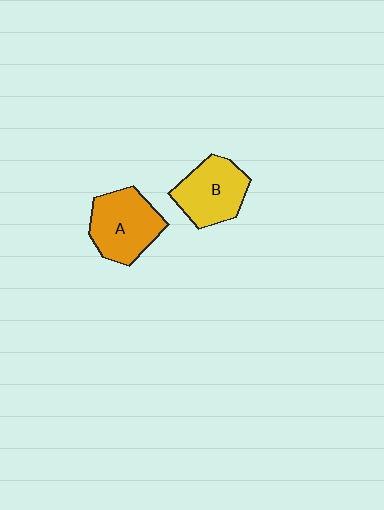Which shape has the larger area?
Shape A (orange).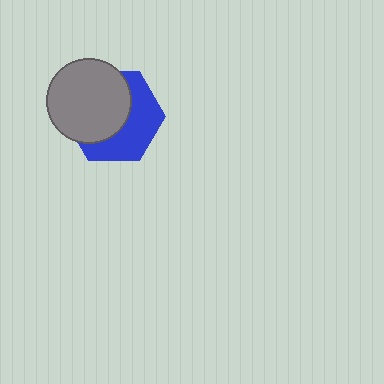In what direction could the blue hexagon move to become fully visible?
The blue hexagon could move toward the lower-right. That would shift it out from behind the gray circle entirely.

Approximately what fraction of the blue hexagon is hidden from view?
Roughly 54% of the blue hexagon is hidden behind the gray circle.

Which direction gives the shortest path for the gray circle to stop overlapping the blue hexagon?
Moving toward the upper-left gives the shortest separation.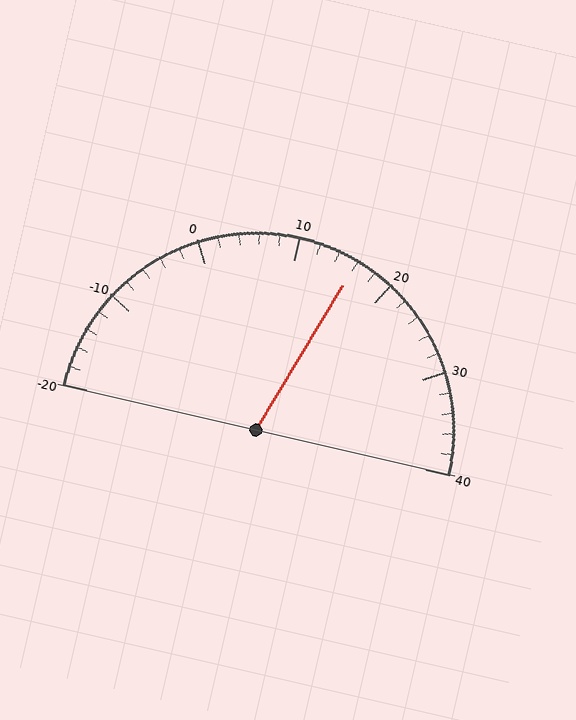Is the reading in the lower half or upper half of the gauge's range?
The reading is in the upper half of the range (-20 to 40).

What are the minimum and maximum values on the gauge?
The gauge ranges from -20 to 40.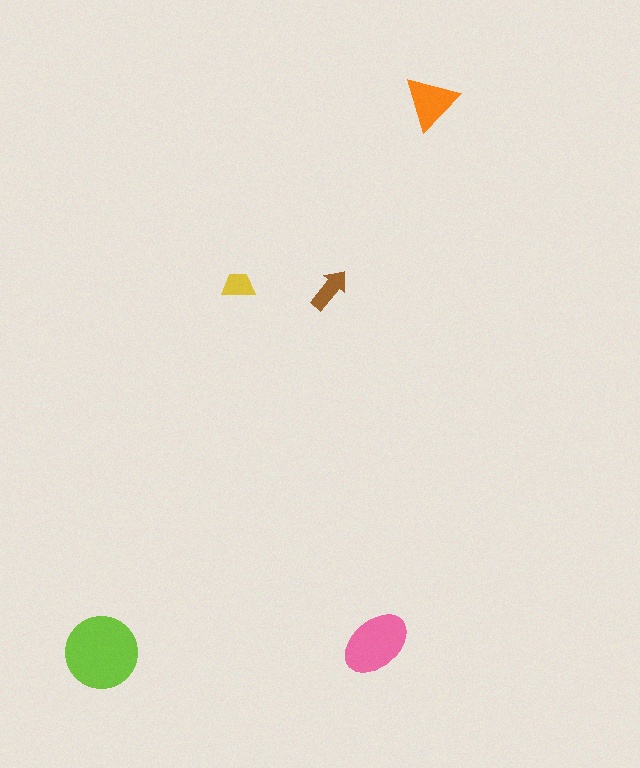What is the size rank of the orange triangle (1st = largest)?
3rd.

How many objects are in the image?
There are 5 objects in the image.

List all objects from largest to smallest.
The lime circle, the pink ellipse, the orange triangle, the brown arrow, the yellow trapezoid.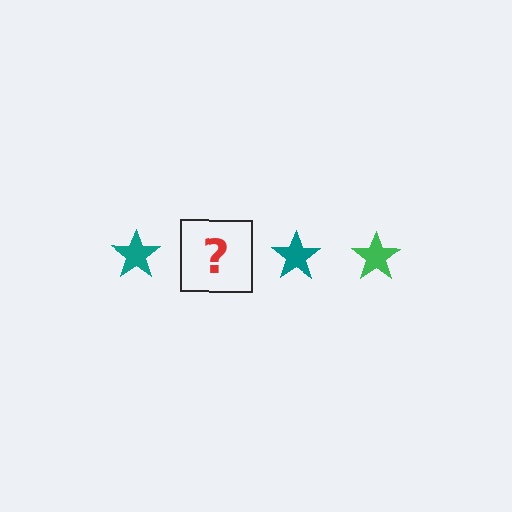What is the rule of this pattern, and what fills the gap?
The rule is that the pattern cycles through teal, green stars. The gap should be filled with a green star.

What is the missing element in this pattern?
The missing element is a green star.